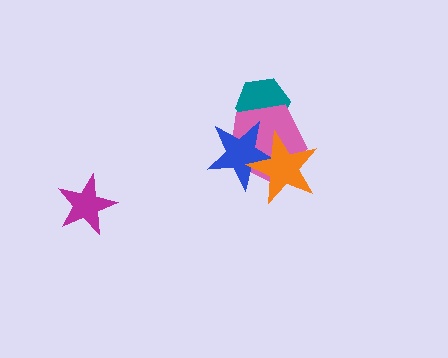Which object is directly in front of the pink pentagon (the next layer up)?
The blue star is directly in front of the pink pentagon.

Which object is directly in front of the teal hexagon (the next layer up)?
The pink pentagon is directly in front of the teal hexagon.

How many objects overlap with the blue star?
3 objects overlap with the blue star.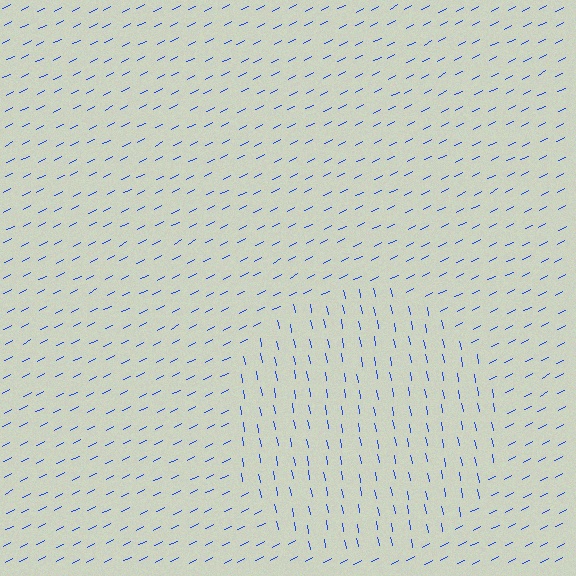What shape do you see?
I see a circle.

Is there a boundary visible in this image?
Yes, there is a texture boundary formed by a change in line orientation.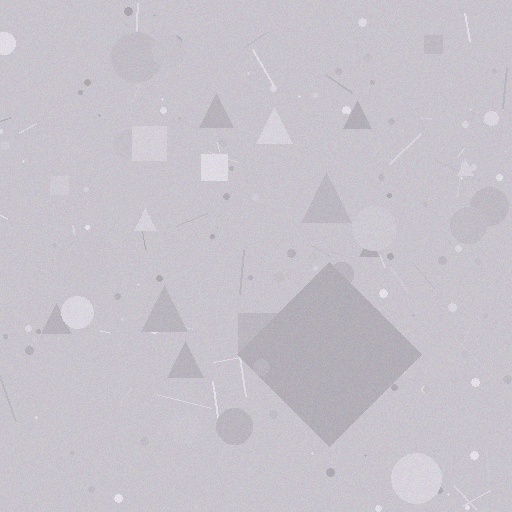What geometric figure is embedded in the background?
A diamond is embedded in the background.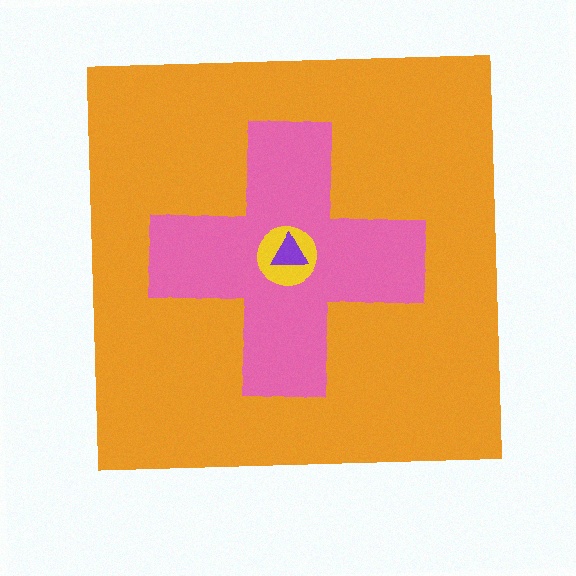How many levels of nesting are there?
4.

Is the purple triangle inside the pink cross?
Yes.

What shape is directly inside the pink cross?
The yellow circle.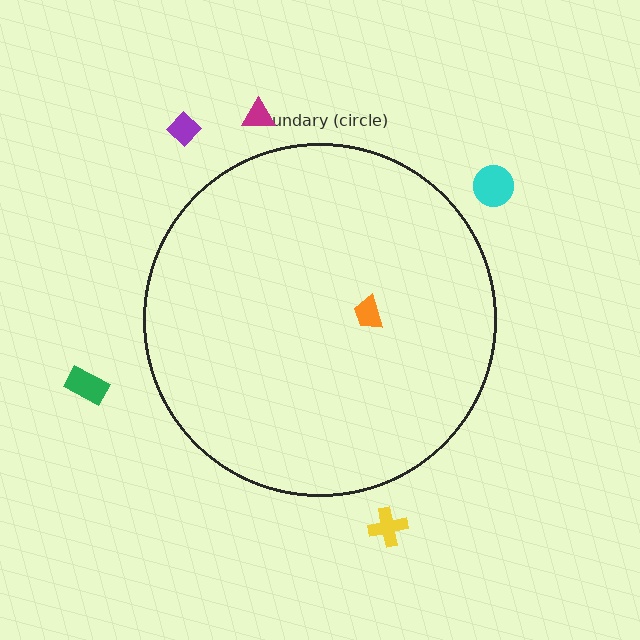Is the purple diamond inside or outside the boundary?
Outside.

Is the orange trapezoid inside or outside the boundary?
Inside.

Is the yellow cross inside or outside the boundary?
Outside.